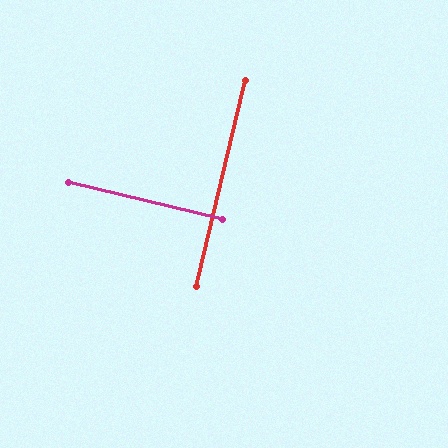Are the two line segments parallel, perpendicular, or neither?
Perpendicular — they meet at approximately 90°.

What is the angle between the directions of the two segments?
Approximately 90 degrees.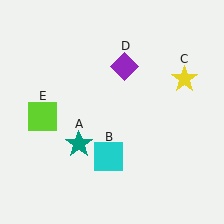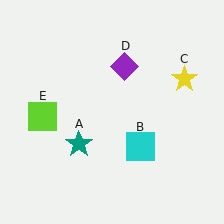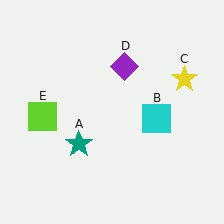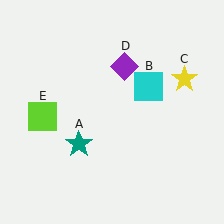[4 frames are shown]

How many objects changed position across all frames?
1 object changed position: cyan square (object B).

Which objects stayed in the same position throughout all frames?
Teal star (object A) and yellow star (object C) and purple diamond (object D) and lime square (object E) remained stationary.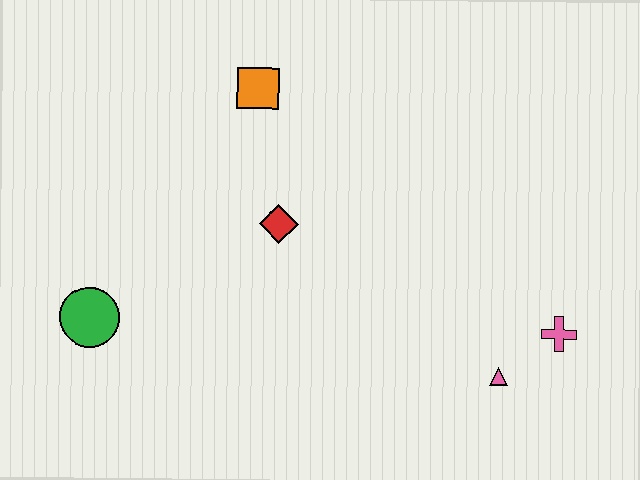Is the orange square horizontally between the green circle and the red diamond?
Yes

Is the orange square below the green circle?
No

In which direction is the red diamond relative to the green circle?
The red diamond is to the right of the green circle.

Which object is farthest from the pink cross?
The green circle is farthest from the pink cross.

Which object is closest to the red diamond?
The orange square is closest to the red diamond.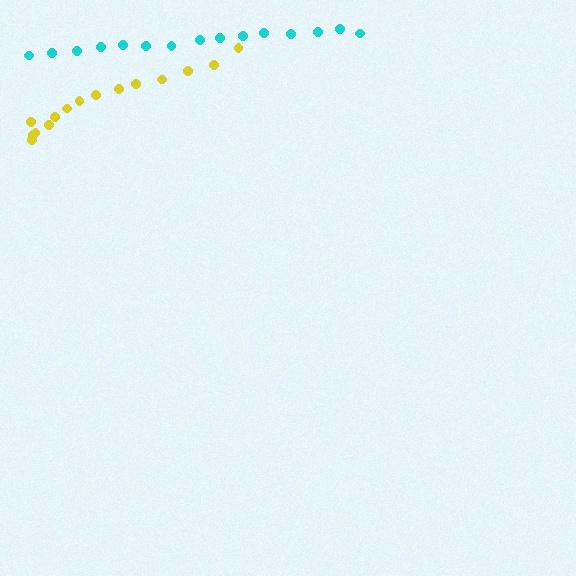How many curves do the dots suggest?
There are 2 distinct paths.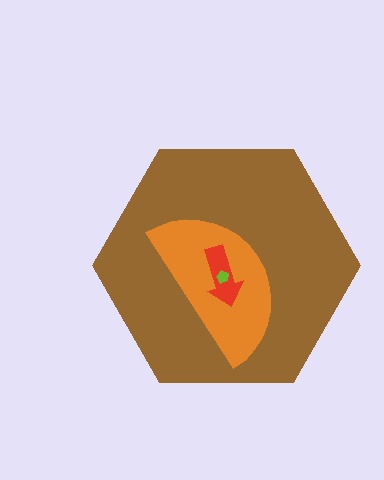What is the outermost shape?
The brown hexagon.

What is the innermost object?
The lime pentagon.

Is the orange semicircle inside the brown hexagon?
Yes.